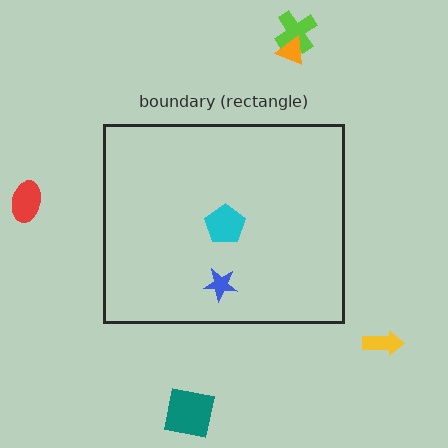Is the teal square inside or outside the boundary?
Outside.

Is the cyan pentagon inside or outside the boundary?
Inside.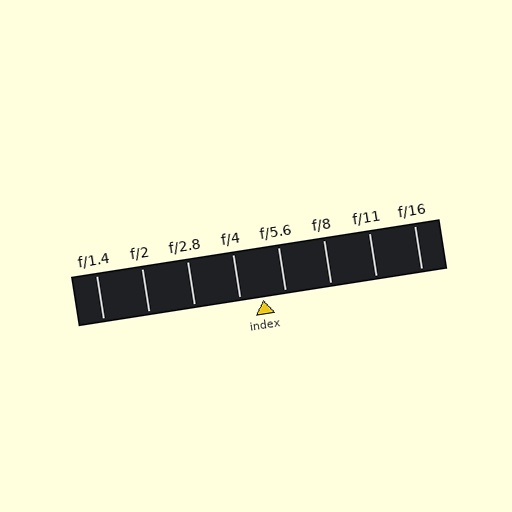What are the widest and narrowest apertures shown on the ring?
The widest aperture shown is f/1.4 and the narrowest is f/16.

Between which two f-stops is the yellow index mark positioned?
The index mark is between f/4 and f/5.6.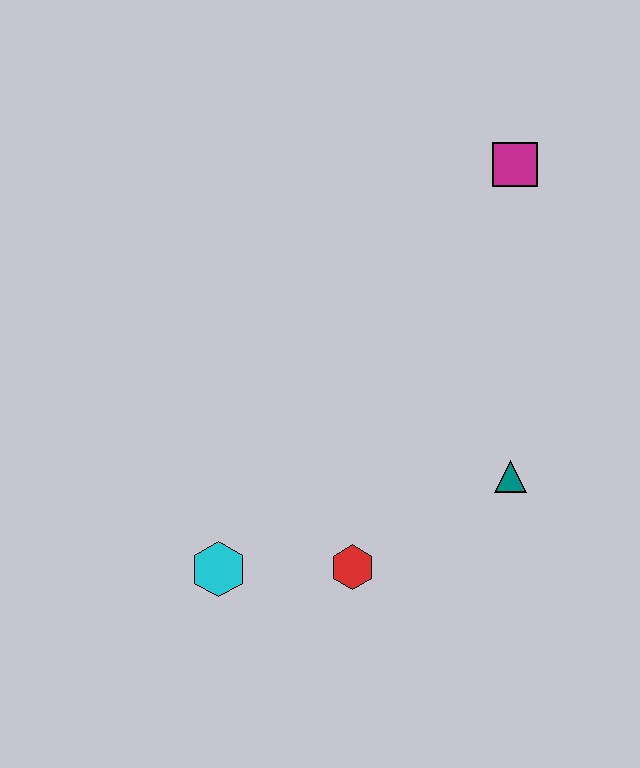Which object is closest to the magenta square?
The teal triangle is closest to the magenta square.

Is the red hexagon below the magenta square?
Yes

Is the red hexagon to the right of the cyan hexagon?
Yes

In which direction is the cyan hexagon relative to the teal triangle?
The cyan hexagon is to the left of the teal triangle.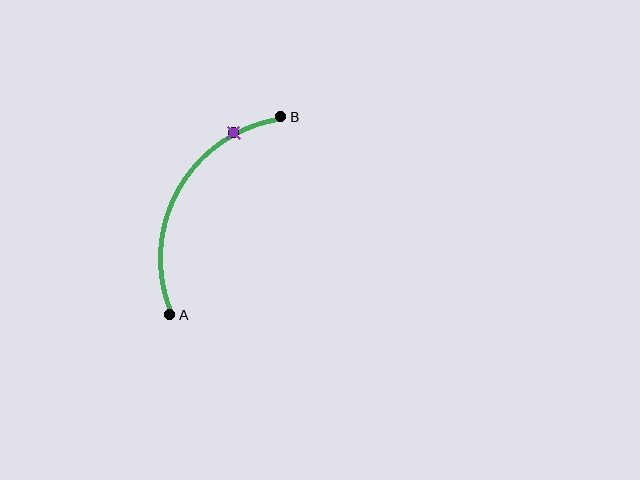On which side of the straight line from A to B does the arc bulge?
The arc bulges to the left of the straight line connecting A and B.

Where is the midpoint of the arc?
The arc midpoint is the point on the curve farthest from the straight line joining A and B. It sits to the left of that line.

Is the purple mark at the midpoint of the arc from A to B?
No. The purple mark lies on the arc but is closer to endpoint B. The arc midpoint would be at the point on the curve equidistant along the arc from both A and B.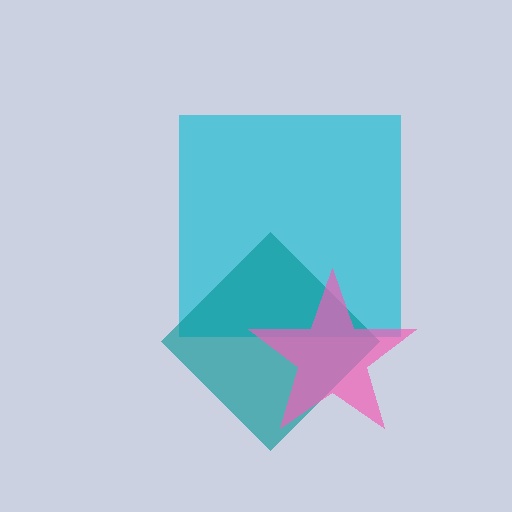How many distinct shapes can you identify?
There are 3 distinct shapes: a cyan square, a teal diamond, a pink star.